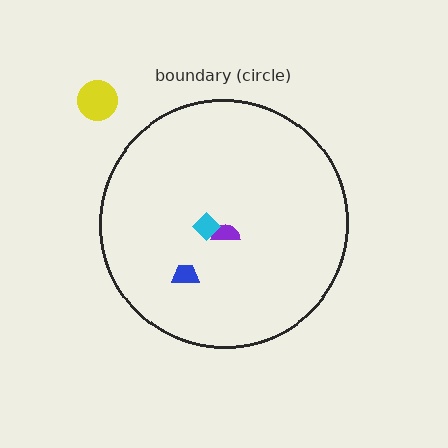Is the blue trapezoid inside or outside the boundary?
Inside.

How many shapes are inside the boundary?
3 inside, 1 outside.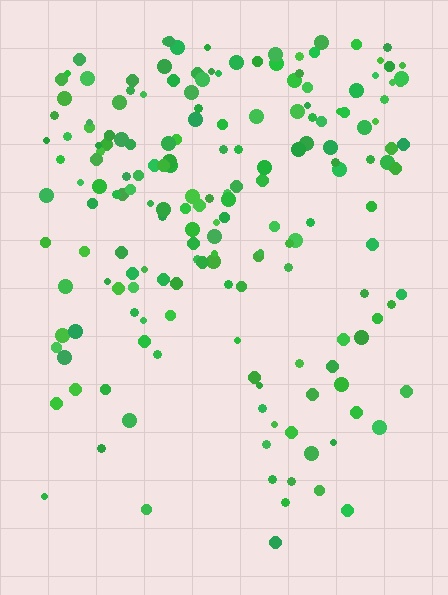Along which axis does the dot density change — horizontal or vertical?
Vertical.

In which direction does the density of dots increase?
From bottom to top, with the top side densest.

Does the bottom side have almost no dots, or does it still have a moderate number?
Still a moderate number, just noticeably fewer than the top.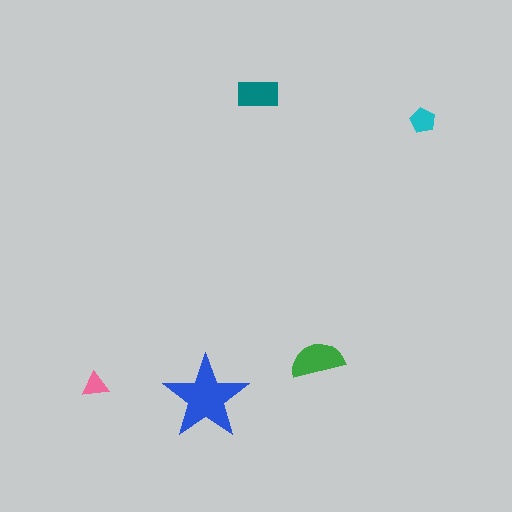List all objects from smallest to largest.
The pink triangle, the cyan pentagon, the teal rectangle, the green semicircle, the blue star.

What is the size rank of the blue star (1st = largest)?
1st.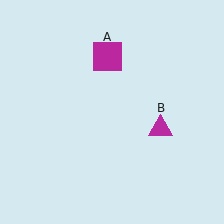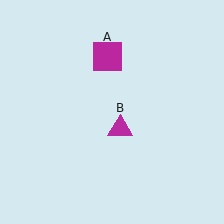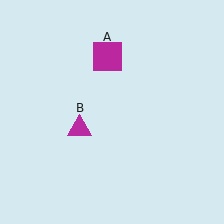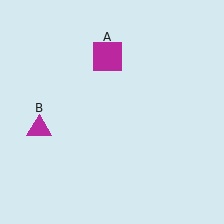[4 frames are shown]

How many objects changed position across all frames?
1 object changed position: magenta triangle (object B).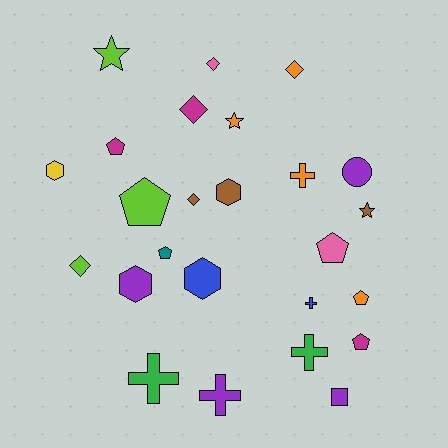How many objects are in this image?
There are 25 objects.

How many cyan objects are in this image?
There are no cyan objects.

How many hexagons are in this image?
There are 4 hexagons.